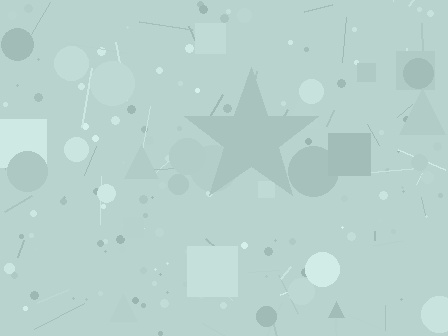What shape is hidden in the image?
A star is hidden in the image.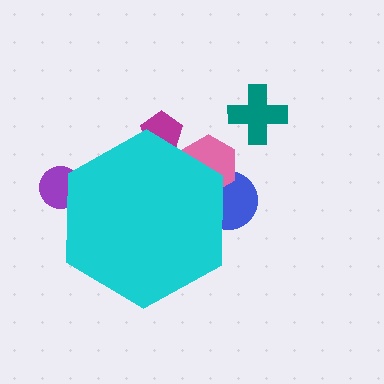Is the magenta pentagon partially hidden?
Yes, the magenta pentagon is partially hidden behind the cyan hexagon.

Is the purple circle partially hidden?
Yes, the purple circle is partially hidden behind the cyan hexagon.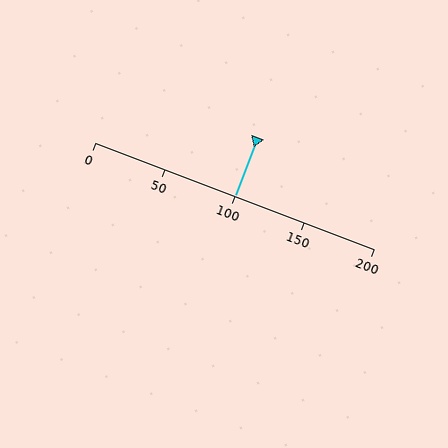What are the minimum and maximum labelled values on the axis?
The axis runs from 0 to 200.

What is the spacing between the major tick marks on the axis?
The major ticks are spaced 50 apart.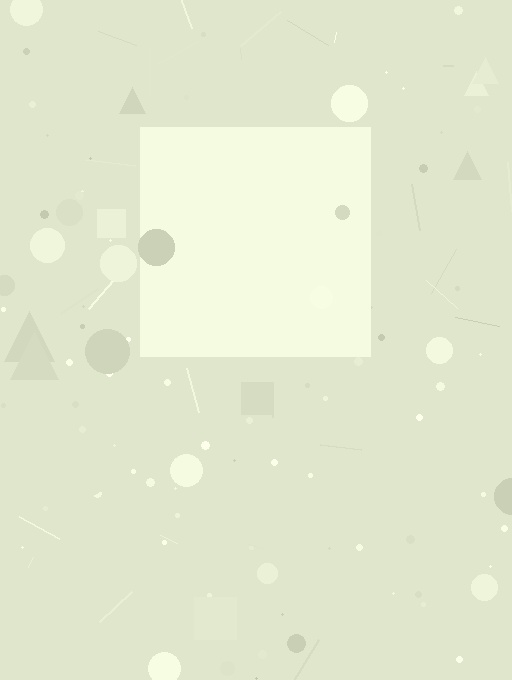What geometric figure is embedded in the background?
A square is embedded in the background.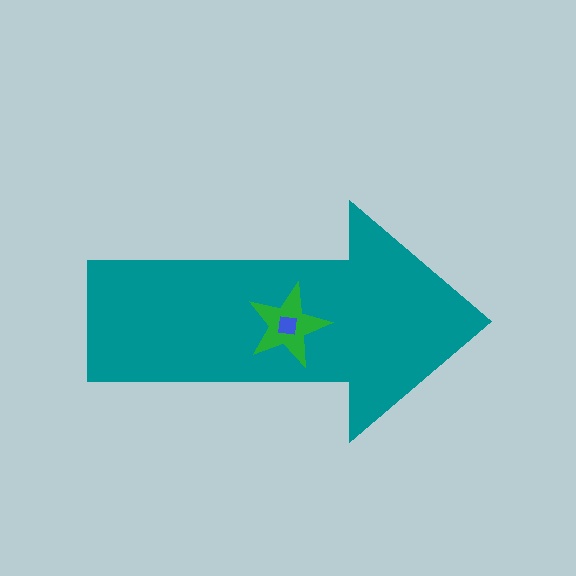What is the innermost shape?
The blue square.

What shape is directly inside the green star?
The blue square.